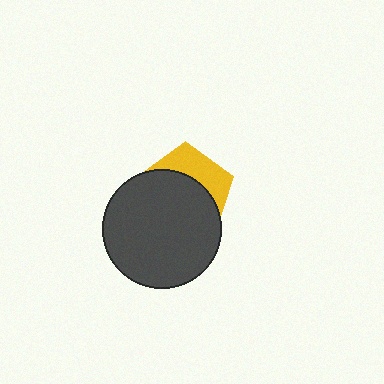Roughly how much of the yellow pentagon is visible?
A small part of it is visible (roughly 35%).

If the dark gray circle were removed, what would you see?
You would see the complete yellow pentagon.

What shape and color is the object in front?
The object in front is a dark gray circle.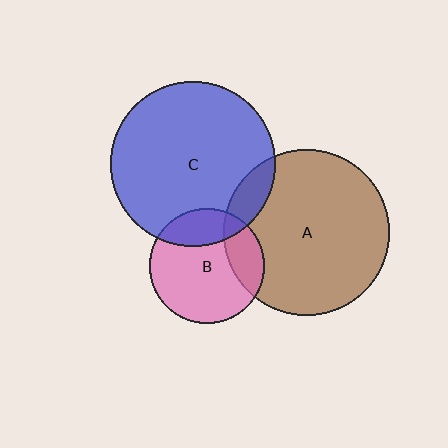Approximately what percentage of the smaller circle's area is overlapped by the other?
Approximately 10%.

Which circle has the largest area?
Circle A (brown).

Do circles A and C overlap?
Yes.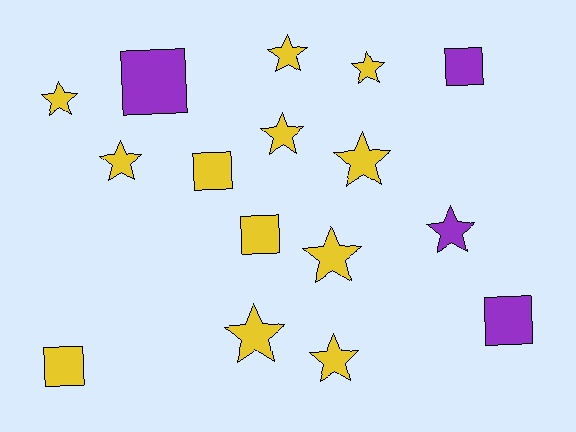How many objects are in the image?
There are 16 objects.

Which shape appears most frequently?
Star, with 10 objects.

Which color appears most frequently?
Yellow, with 12 objects.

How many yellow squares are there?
There are 3 yellow squares.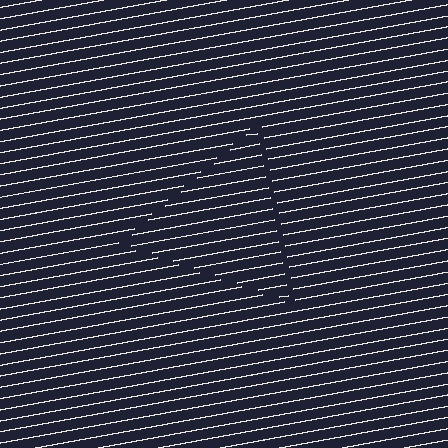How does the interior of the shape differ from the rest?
The interior of the shape contains the same grating, shifted by half a period — the contour is defined by the phase discontinuity where line-ends from the inner and outer gratings abut.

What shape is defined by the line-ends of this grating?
An illusory triangle. The interior of the shape contains the same grating, shifted by half a period — the contour is defined by the phase discontinuity where line-ends from the inner and outer gratings abut.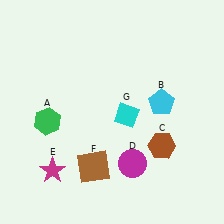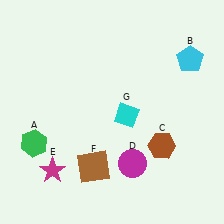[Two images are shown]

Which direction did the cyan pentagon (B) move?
The cyan pentagon (B) moved up.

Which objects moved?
The objects that moved are: the green hexagon (A), the cyan pentagon (B).